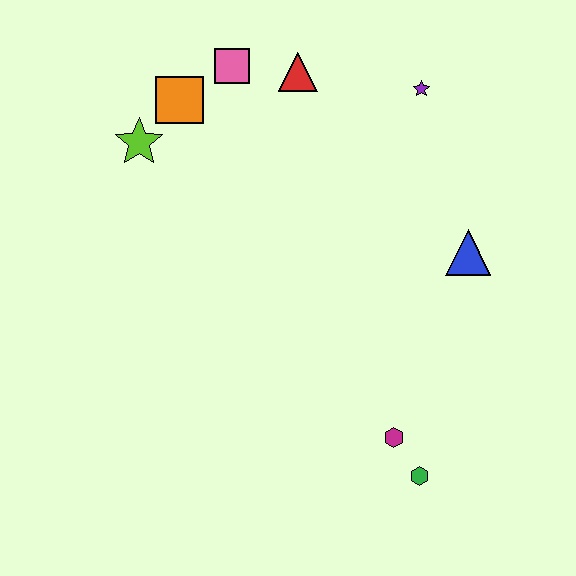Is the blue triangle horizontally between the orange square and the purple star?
No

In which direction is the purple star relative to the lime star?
The purple star is to the right of the lime star.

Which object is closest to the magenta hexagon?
The green hexagon is closest to the magenta hexagon.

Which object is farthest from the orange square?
The green hexagon is farthest from the orange square.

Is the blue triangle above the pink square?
No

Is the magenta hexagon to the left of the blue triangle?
Yes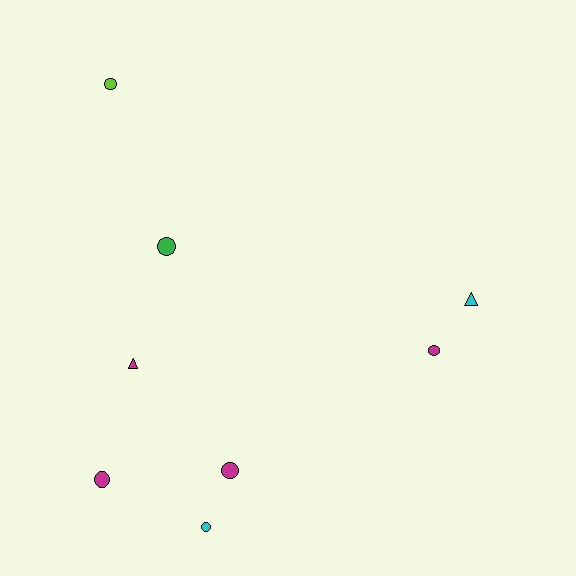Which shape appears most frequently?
Circle, with 6 objects.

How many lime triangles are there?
There are no lime triangles.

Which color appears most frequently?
Magenta, with 4 objects.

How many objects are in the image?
There are 8 objects.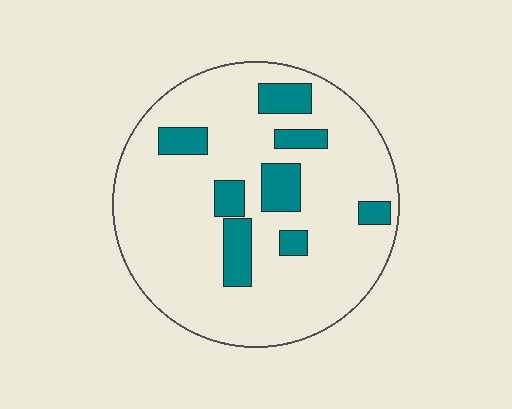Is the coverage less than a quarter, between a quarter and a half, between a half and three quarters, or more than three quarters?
Less than a quarter.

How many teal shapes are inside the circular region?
8.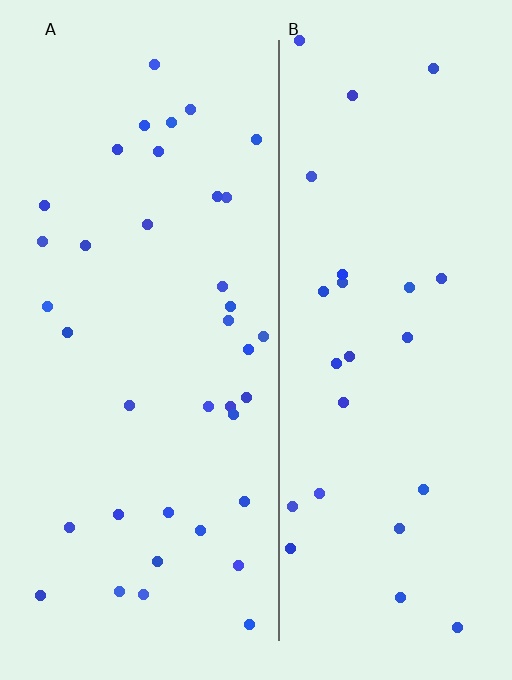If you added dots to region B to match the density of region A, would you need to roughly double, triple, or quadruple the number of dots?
Approximately double.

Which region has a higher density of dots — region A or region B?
A (the left).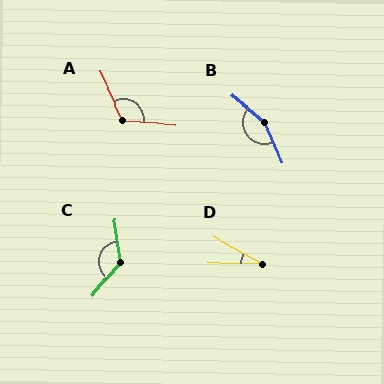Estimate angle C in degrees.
Approximately 133 degrees.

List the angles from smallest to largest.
D (28°), A (118°), C (133°), B (154°).